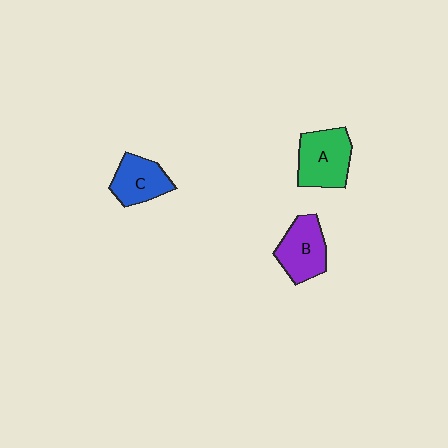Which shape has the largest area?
Shape A (green).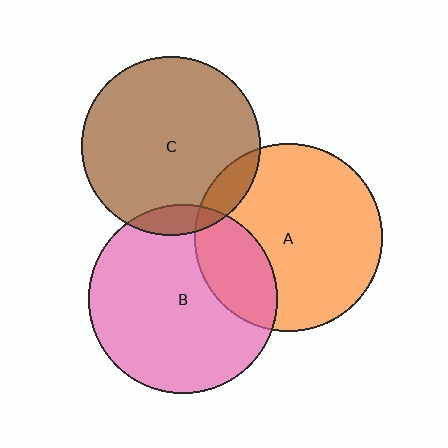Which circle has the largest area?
Circle B (pink).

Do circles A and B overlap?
Yes.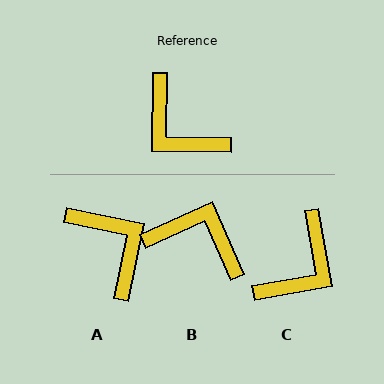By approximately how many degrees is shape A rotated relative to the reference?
Approximately 170 degrees counter-clockwise.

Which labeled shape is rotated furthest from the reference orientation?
A, about 170 degrees away.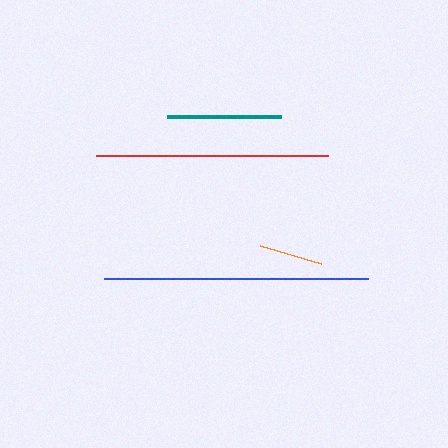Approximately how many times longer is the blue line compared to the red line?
The blue line is approximately 1.1 times the length of the red line.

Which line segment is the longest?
The blue line is the longest at approximately 264 pixels.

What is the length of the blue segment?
The blue segment is approximately 264 pixels long.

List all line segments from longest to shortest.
From longest to shortest: blue, red, teal, orange.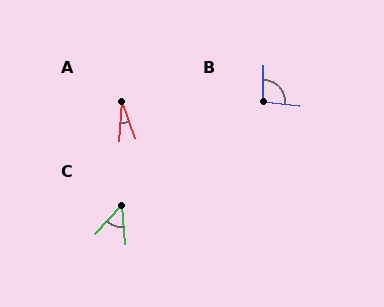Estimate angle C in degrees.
Approximately 48 degrees.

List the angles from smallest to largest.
A (23°), C (48°), B (95°).